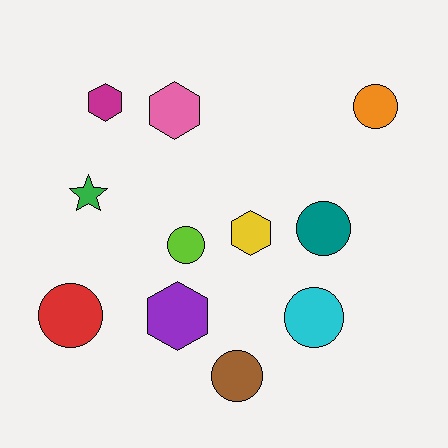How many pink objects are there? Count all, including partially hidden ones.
There is 1 pink object.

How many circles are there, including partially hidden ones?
There are 6 circles.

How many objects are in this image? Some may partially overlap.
There are 11 objects.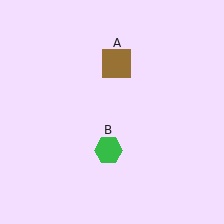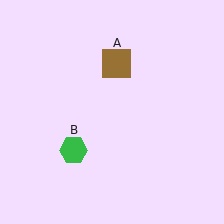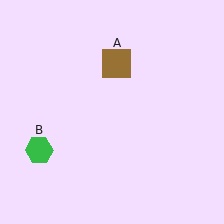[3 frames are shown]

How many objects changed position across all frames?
1 object changed position: green hexagon (object B).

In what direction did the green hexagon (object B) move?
The green hexagon (object B) moved left.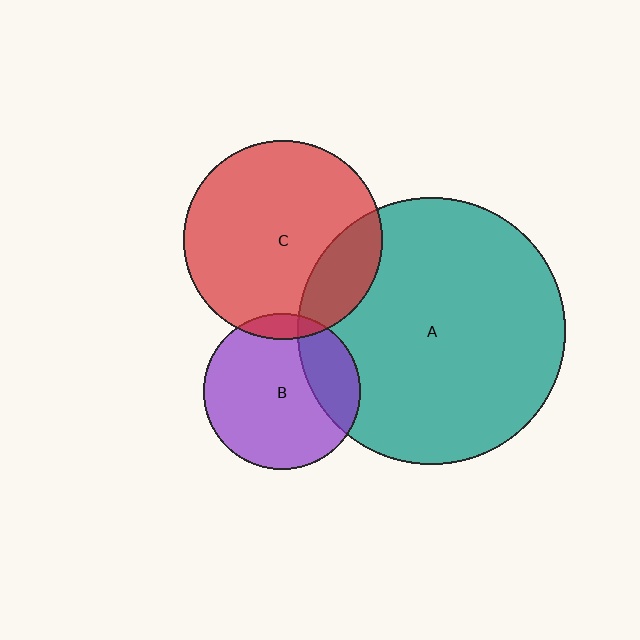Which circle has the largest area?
Circle A (teal).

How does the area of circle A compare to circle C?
Approximately 1.8 times.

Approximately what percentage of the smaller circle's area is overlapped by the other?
Approximately 25%.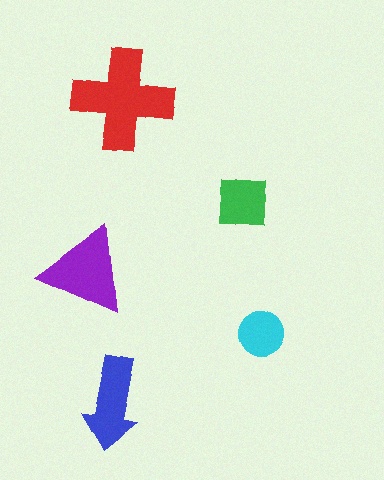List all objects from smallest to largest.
The cyan circle, the green square, the blue arrow, the purple triangle, the red cross.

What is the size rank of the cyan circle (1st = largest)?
5th.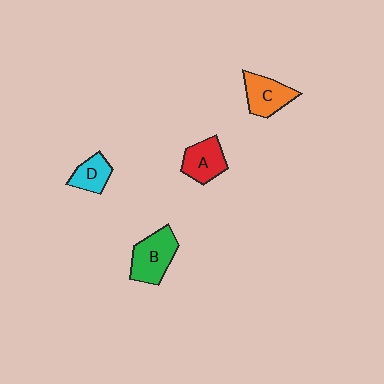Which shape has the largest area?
Shape B (green).